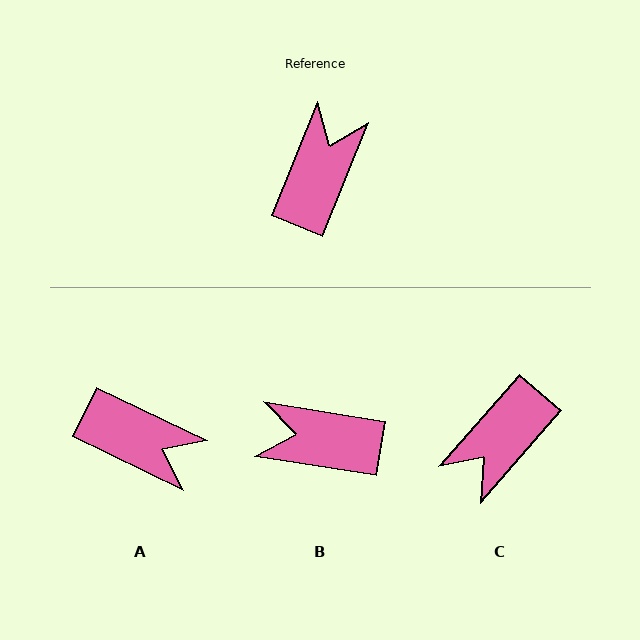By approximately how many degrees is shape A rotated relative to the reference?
Approximately 94 degrees clockwise.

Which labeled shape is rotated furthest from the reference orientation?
C, about 161 degrees away.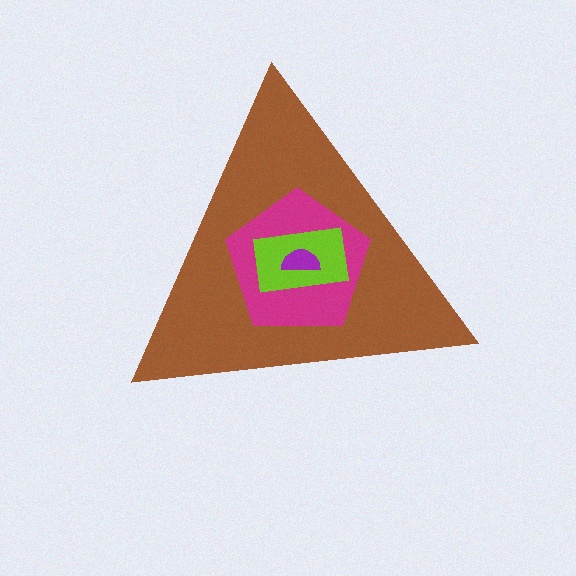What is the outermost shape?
The brown triangle.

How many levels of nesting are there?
4.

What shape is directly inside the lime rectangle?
The purple semicircle.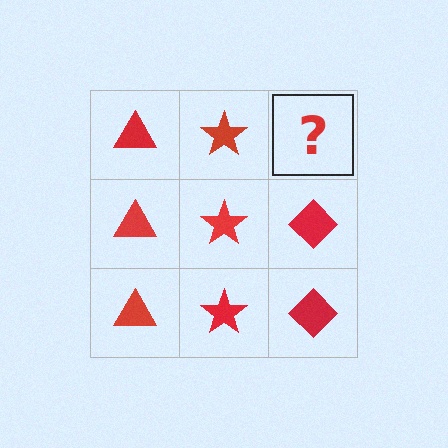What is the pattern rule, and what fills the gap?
The rule is that each column has a consistent shape. The gap should be filled with a red diamond.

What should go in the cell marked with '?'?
The missing cell should contain a red diamond.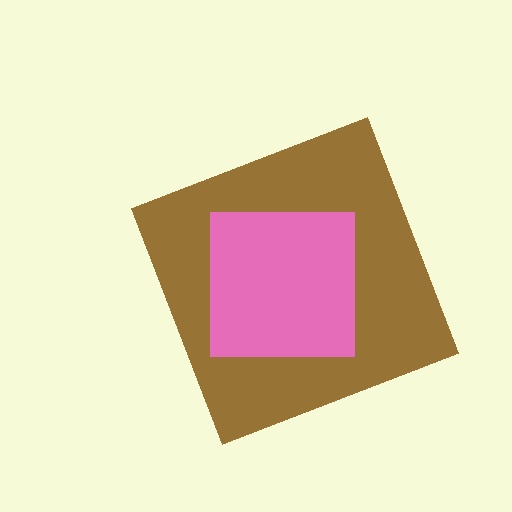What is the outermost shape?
The brown diamond.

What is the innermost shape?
The pink square.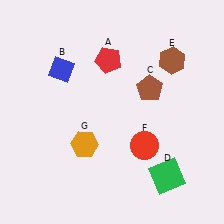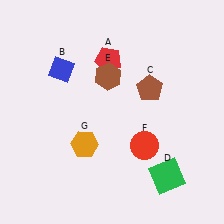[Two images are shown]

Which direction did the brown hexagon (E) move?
The brown hexagon (E) moved left.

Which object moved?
The brown hexagon (E) moved left.